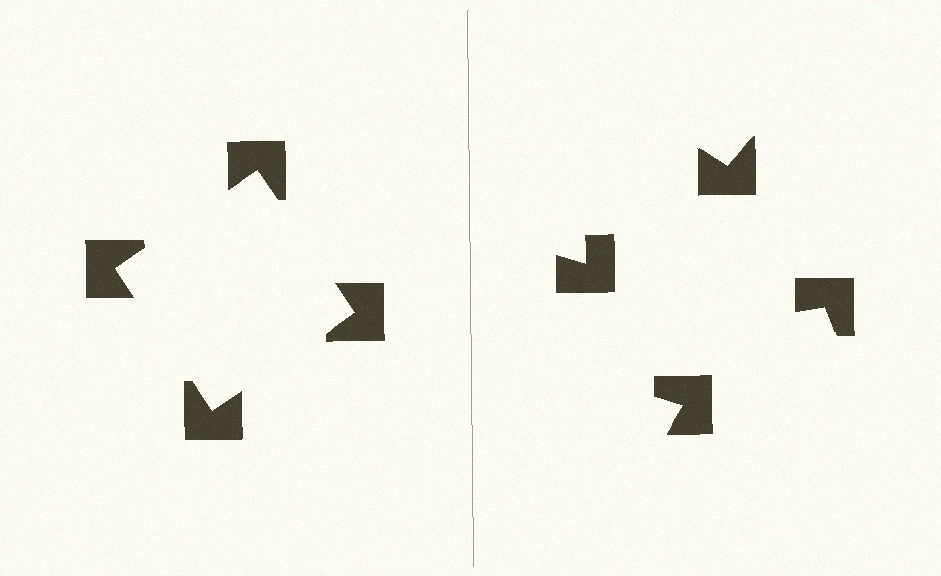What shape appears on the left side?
An illusory square.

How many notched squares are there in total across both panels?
8 — 4 on each side.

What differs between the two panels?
The notched squares are positioned identically on both sides; only the wedge orientations differ. On the left they align to a square; on the right they are misaligned.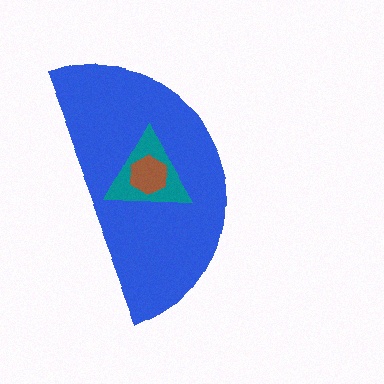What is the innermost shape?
The brown hexagon.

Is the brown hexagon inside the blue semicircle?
Yes.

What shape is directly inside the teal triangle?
The brown hexagon.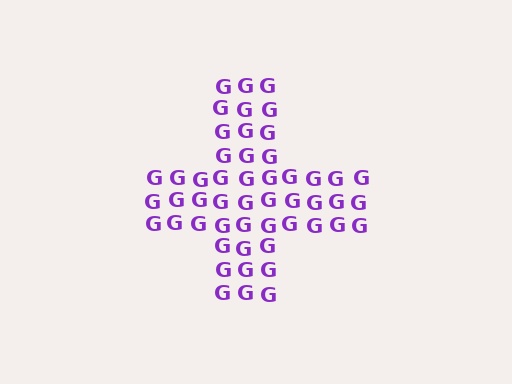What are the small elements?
The small elements are letter G's.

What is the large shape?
The large shape is a cross.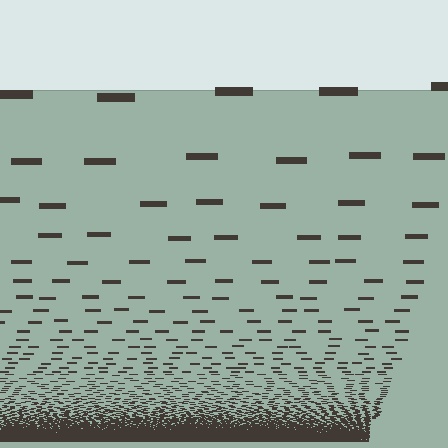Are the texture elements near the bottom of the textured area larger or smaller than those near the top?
Smaller. The gradient is inverted — elements near the bottom are smaller and denser.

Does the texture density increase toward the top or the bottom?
Density increases toward the bottom.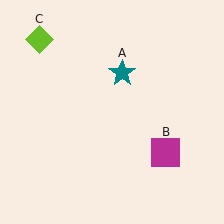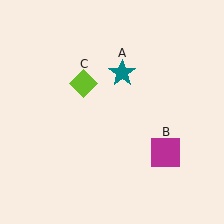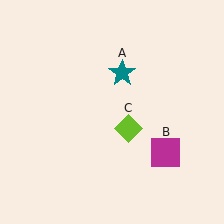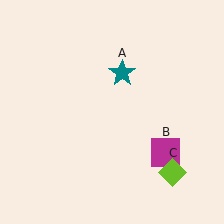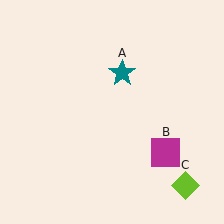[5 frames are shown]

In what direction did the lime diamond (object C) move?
The lime diamond (object C) moved down and to the right.